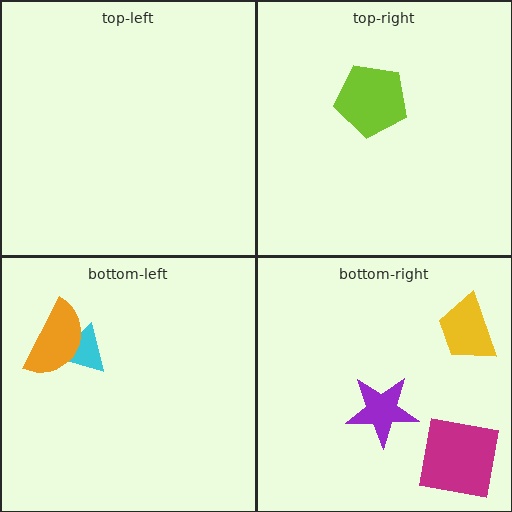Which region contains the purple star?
The bottom-right region.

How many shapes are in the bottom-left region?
2.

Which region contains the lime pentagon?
The top-right region.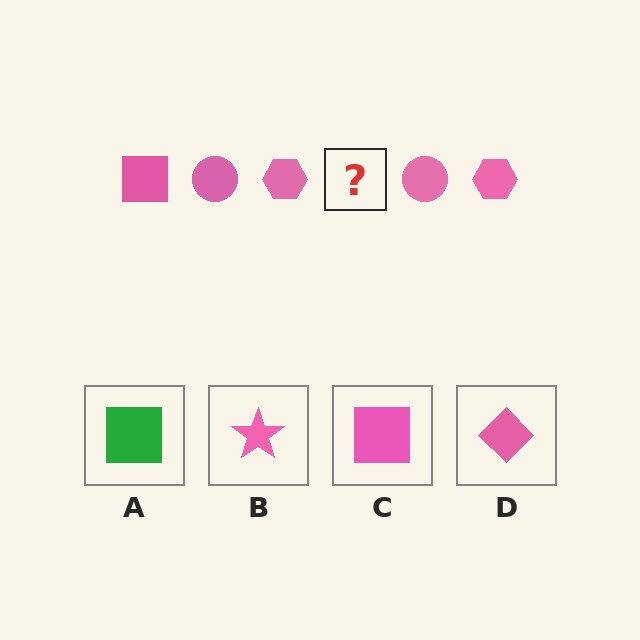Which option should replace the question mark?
Option C.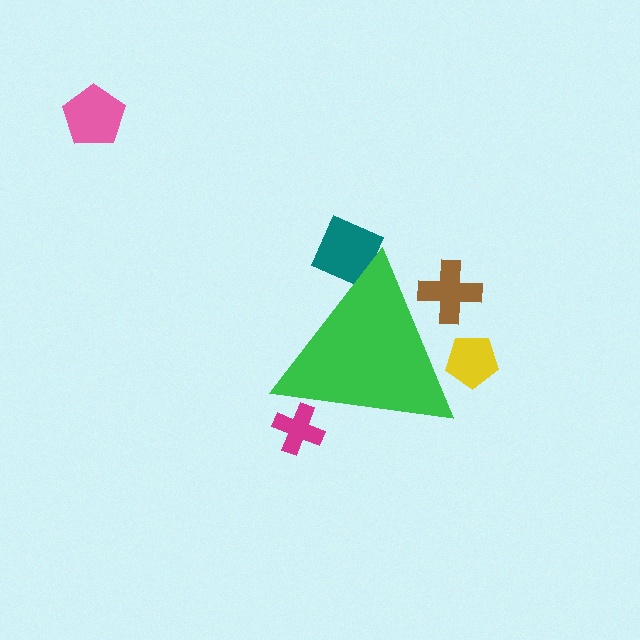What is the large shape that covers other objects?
A green triangle.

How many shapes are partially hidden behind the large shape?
4 shapes are partially hidden.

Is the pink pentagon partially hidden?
No, the pink pentagon is fully visible.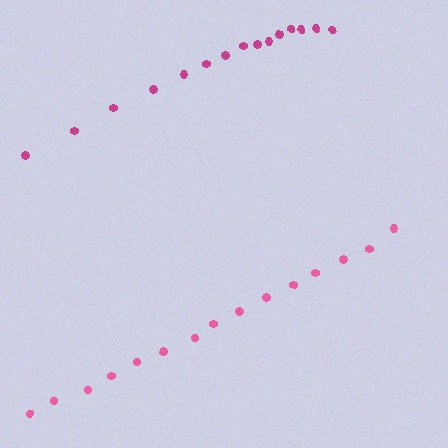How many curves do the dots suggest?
There are 2 distinct paths.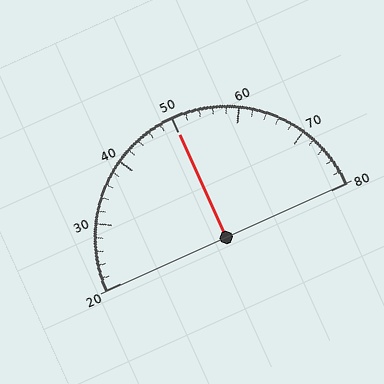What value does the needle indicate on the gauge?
The needle indicates approximately 50.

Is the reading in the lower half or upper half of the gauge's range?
The reading is in the upper half of the range (20 to 80).